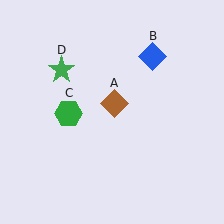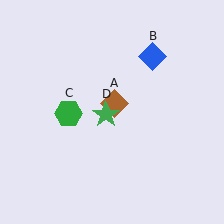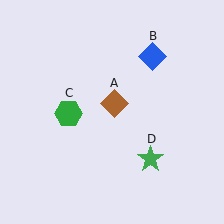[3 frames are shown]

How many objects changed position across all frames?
1 object changed position: green star (object D).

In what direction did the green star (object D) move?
The green star (object D) moved down and to the right.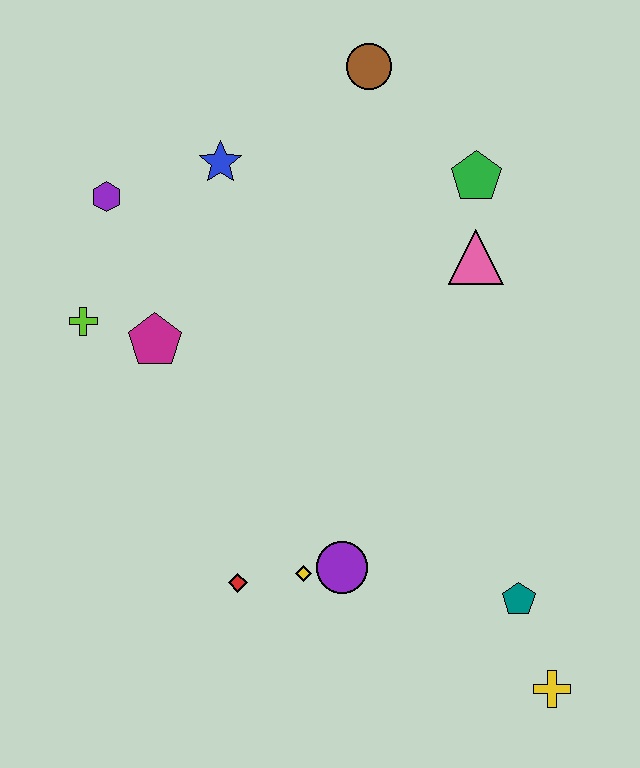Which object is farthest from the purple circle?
The brown circle is farthest from the purple circle.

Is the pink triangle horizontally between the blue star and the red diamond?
No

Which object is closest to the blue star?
The purple hexagon is closest to the blue star.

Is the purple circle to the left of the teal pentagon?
Yes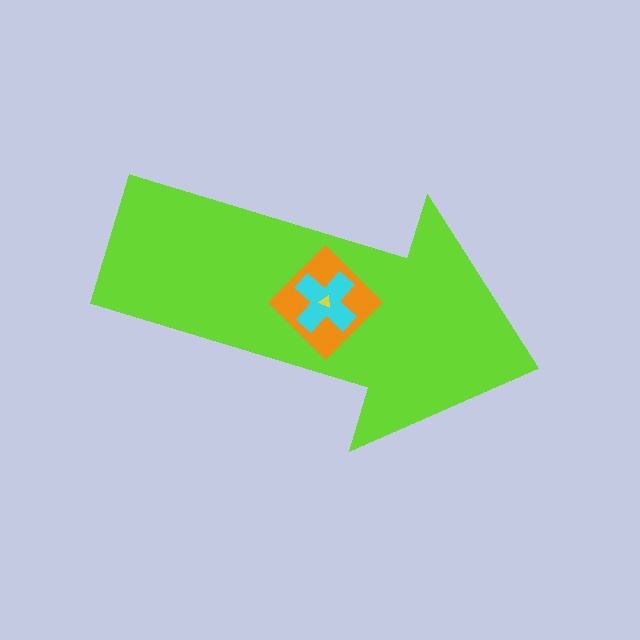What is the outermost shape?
The lime arrow.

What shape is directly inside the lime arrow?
The orange diamond.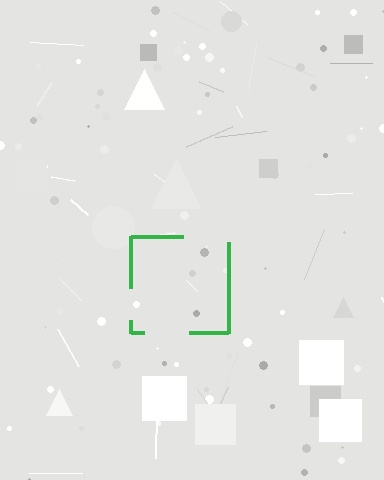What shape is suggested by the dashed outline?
The dashed outline suggests a square.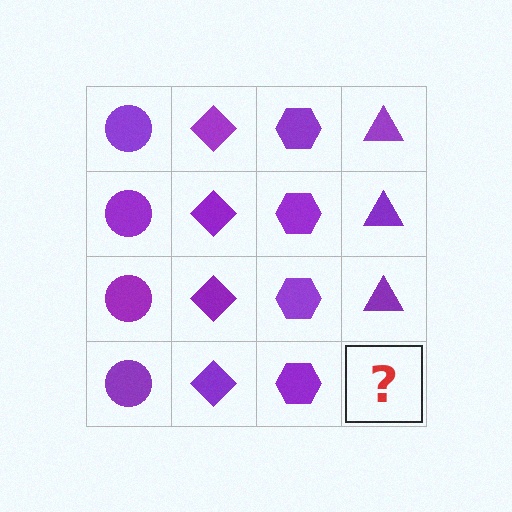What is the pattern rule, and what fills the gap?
The rule is that each column has a consistent shape. The gap should be filled with a purple triangle.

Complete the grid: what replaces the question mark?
The question mark should be replaced with a purple triangle.